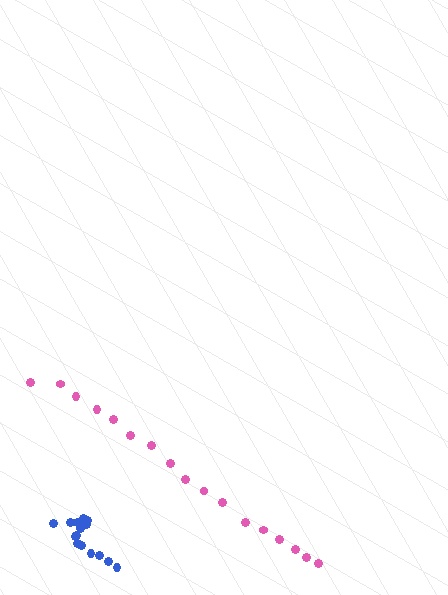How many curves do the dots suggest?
There are 2 distinct paths.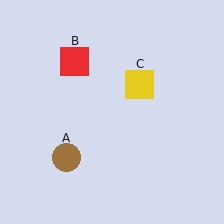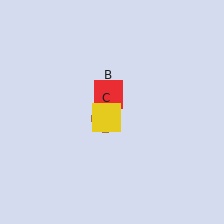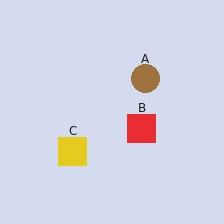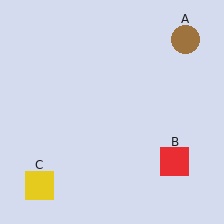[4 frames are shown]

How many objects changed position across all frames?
3 objects changed position: brown circle (object A), red square (object B), yellow square (object C).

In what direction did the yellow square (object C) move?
The yellow square (object C) moved down and to the left.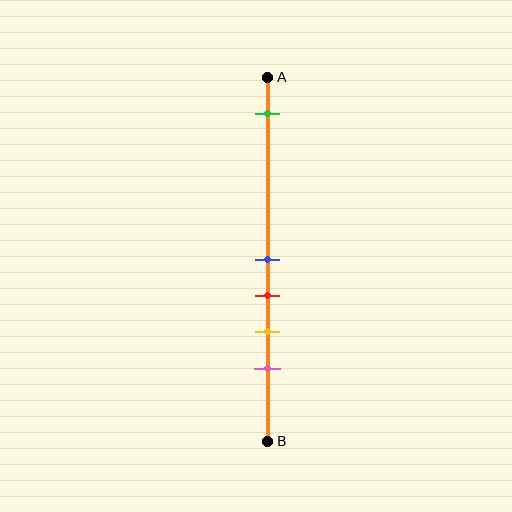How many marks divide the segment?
There are 5 marks dividing the segment.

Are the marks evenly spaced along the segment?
No, the marks are not evenly spaced.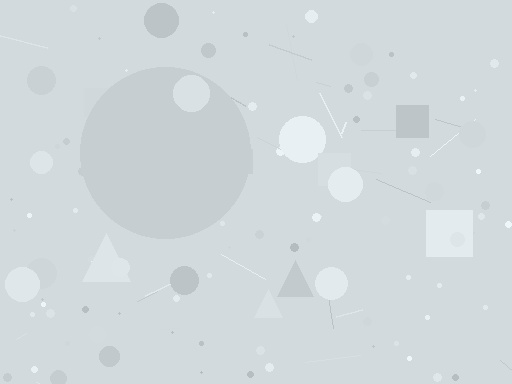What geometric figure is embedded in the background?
A circle is embedded in the background.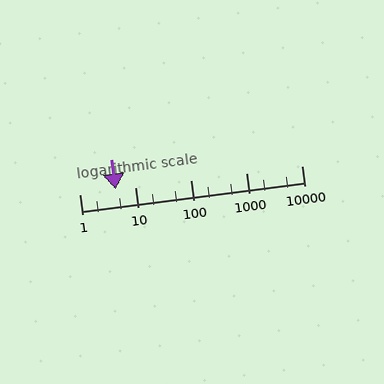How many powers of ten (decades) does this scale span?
The scale spans 4 decades, from 1 to 10000.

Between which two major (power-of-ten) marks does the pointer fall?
The pointer is between 1 and 10.